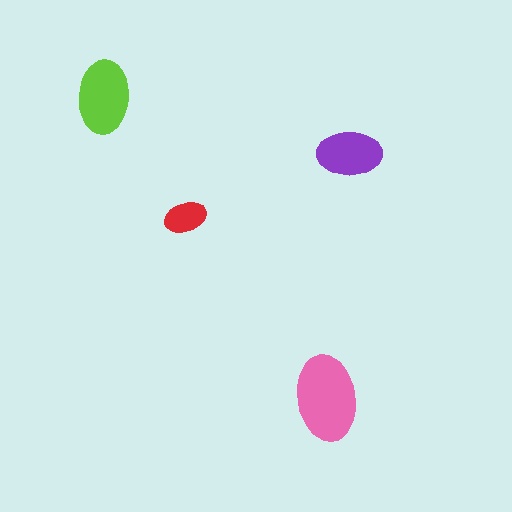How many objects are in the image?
There are 4 objects in the image.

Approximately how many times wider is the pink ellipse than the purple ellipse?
About 1.5 times wider.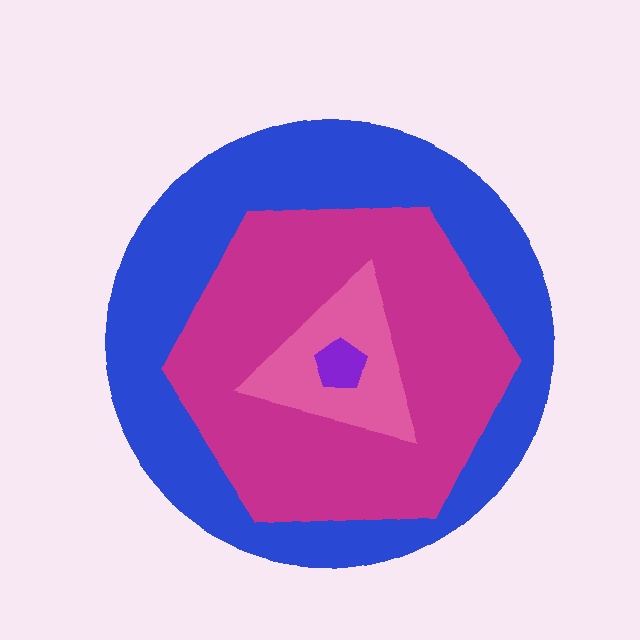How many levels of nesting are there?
4.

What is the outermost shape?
The blue circle.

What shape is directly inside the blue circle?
The magenta hexagon.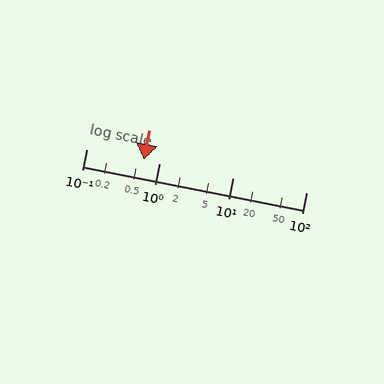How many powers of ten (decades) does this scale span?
The scale spans 3 decades, from 0.1 to 100.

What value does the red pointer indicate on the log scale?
The pointer indicates approximately 0.61.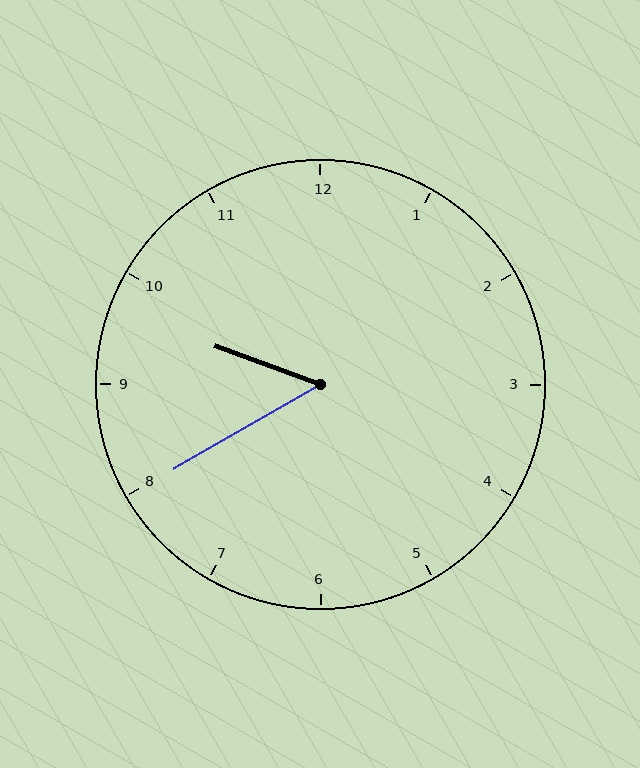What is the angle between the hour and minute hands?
Approximately 50 degrees.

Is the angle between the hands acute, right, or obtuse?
It is acute.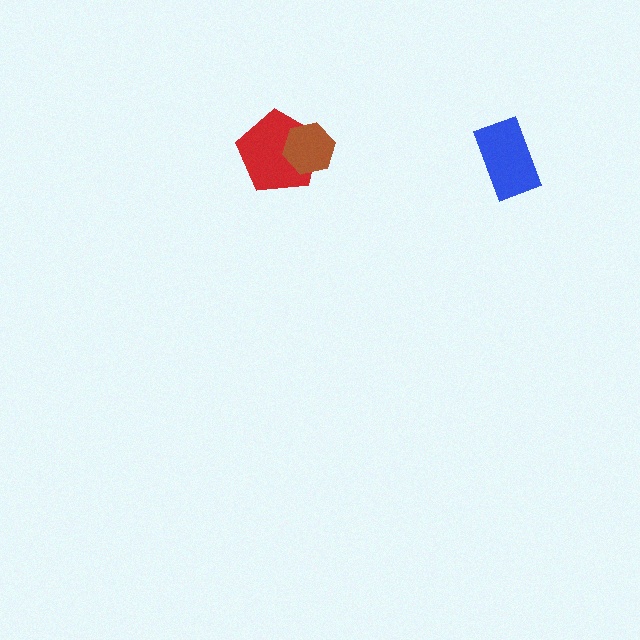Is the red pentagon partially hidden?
Yes, it is partially covered by another shape.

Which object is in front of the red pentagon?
The brown hexagon is in front of the red pentagon.